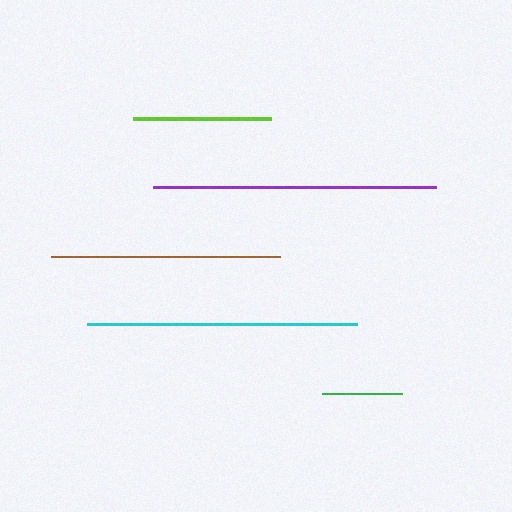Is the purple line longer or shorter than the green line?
The purple line is longer than the green line.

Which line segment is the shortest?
The green line is the shortest at approximately 79 pixels.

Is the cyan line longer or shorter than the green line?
The cyan line is longer than the green line.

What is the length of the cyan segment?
The cyan segment is approximately 270 pixels long.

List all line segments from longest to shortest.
From longest to shortest: purple, cyan, brown, lime, green.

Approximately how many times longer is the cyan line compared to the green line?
The cyan line is approximately 3.4 times the length of the green line.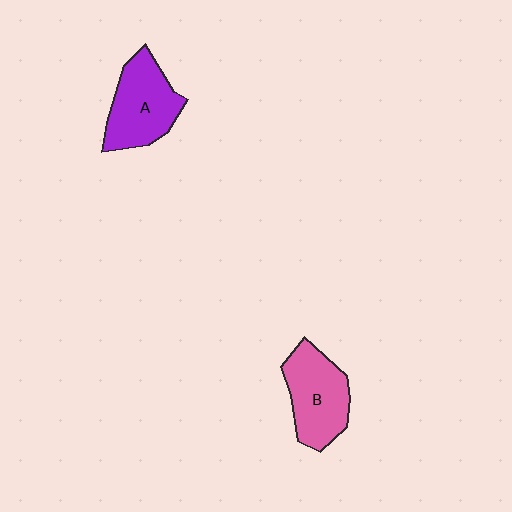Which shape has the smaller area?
Shape B (pink).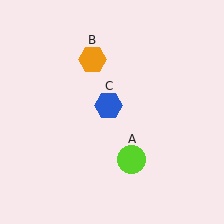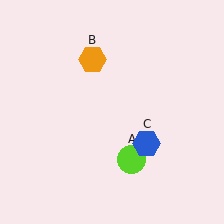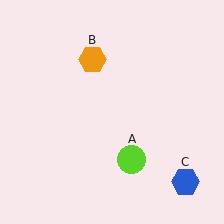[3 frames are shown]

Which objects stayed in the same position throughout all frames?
Lime circle (object A) and orange hexagon (object B) remained stationary.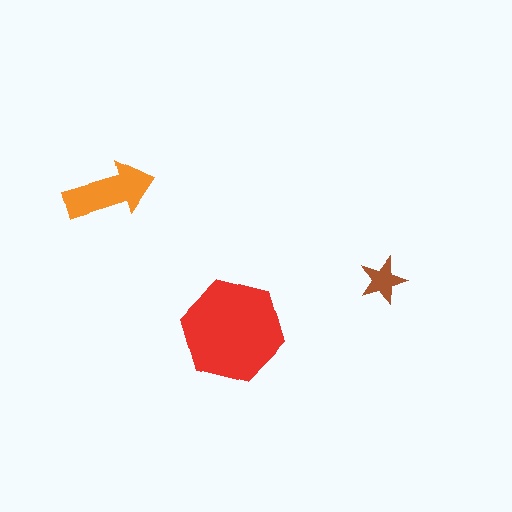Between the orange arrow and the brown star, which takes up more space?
The orange arrow.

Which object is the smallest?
The brown star.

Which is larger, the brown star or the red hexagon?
The red hexagon.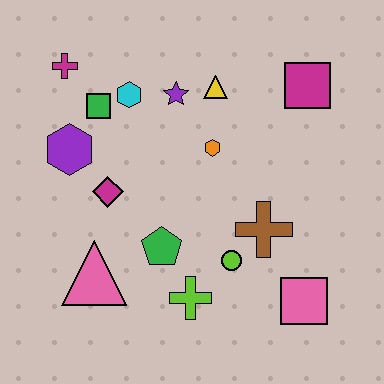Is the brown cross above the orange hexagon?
No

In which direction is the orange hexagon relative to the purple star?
The orange hexagon is below the purple star.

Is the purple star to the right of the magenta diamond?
Yes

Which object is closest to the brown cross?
The lime circle is closest to the brown cross.